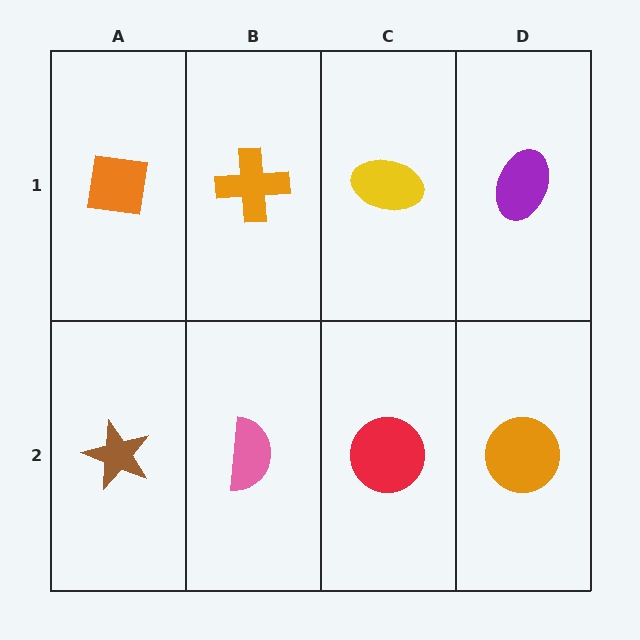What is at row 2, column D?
An orange circle.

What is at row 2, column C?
A red circle.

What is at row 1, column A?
An orange square.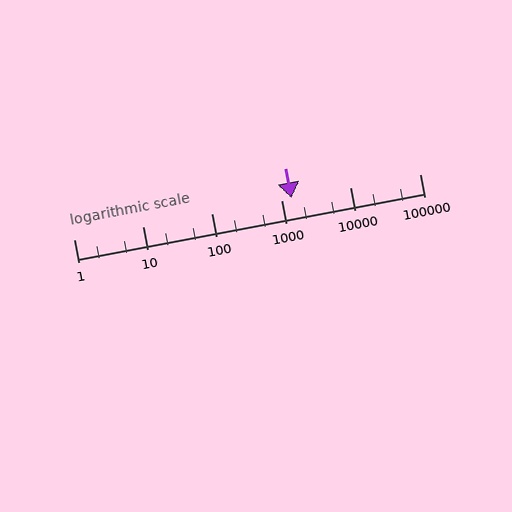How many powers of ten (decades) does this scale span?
The scale spans 5 decades, from 1 to 100000.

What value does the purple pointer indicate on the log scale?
The pointer indicates approximately 1400.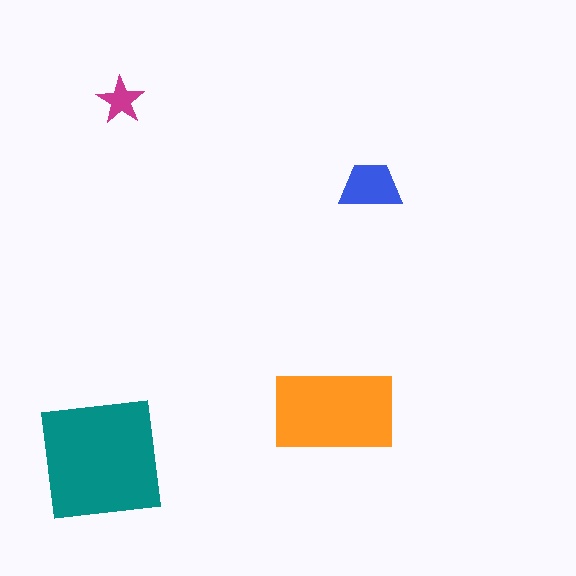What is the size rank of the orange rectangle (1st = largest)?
2nd.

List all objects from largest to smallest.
The teal square, the orange rectangle, the blue trapezoid, the magenta star.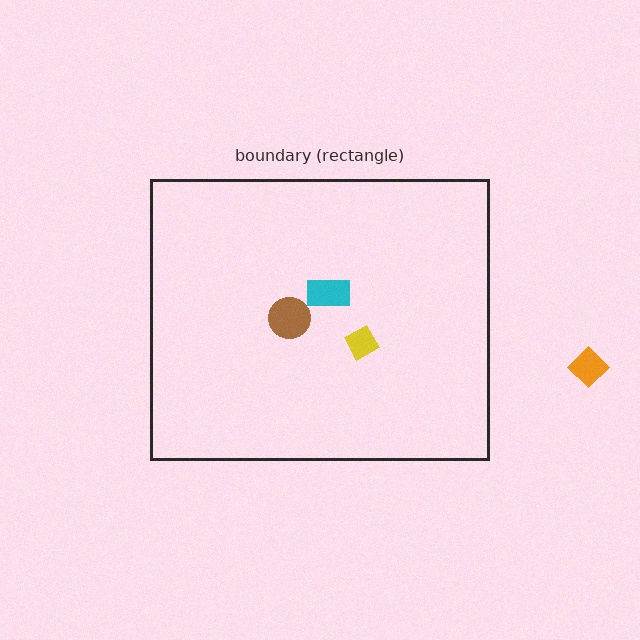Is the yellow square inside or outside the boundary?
Inside.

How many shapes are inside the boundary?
3 inside, 1 outside.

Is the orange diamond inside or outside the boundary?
Outside.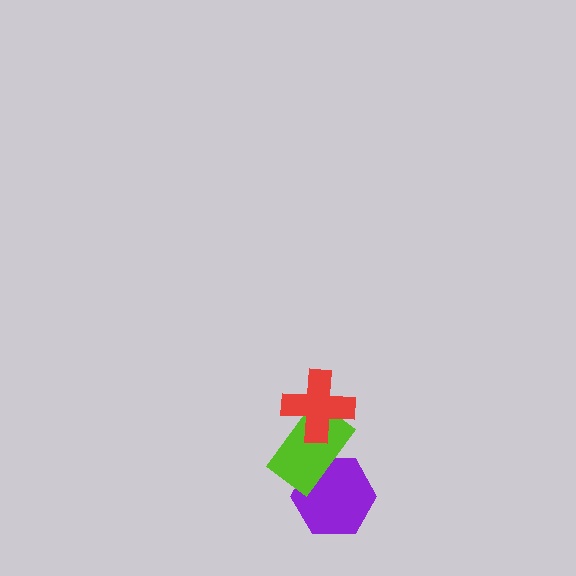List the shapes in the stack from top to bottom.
From top to bottom: the red cross, the lime rectangle, the purple hexagon.